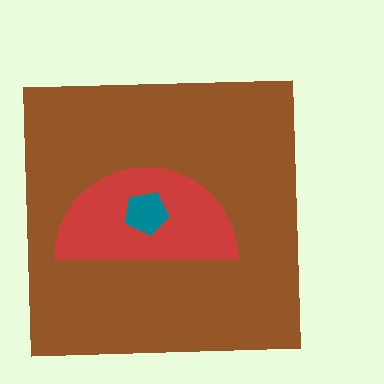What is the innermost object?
The teal pentagon.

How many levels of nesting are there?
3.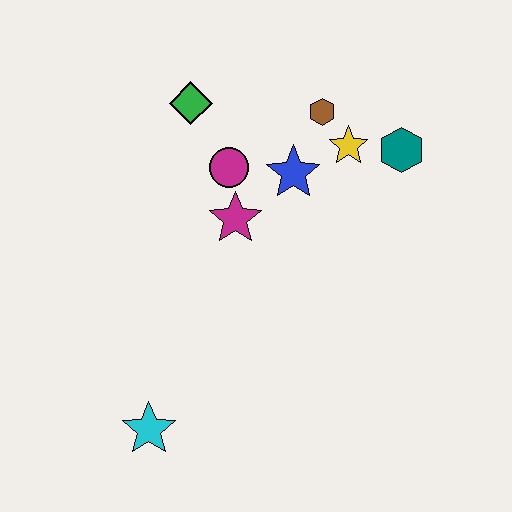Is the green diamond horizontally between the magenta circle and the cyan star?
Yes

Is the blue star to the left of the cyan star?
No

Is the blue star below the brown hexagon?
Yes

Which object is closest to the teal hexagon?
The yellow star is closest to the teal hexagon.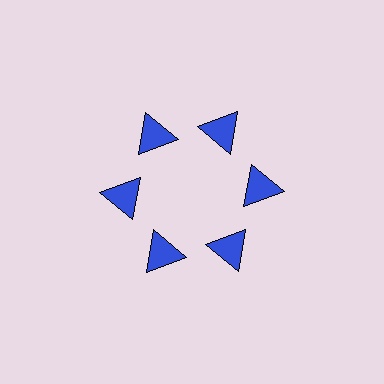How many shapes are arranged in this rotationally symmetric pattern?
There are 6 shapes, arranged in 6 groups of 1.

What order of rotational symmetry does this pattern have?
This pattern has 6-fold rotational symmetry.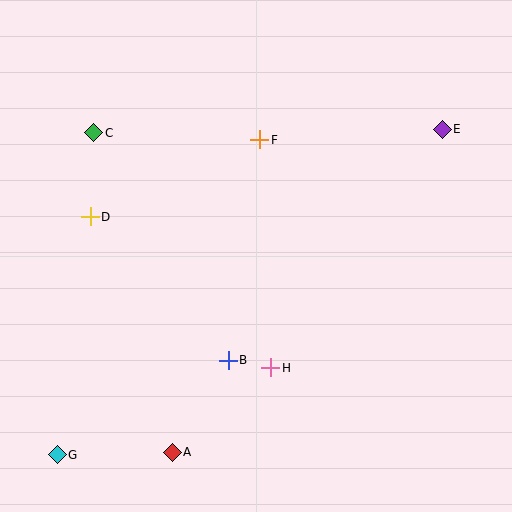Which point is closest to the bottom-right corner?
Point H is closest to the bottom-right corner.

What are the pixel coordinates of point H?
Point H is at (271, 368).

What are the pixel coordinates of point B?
Point B is at (228, 360).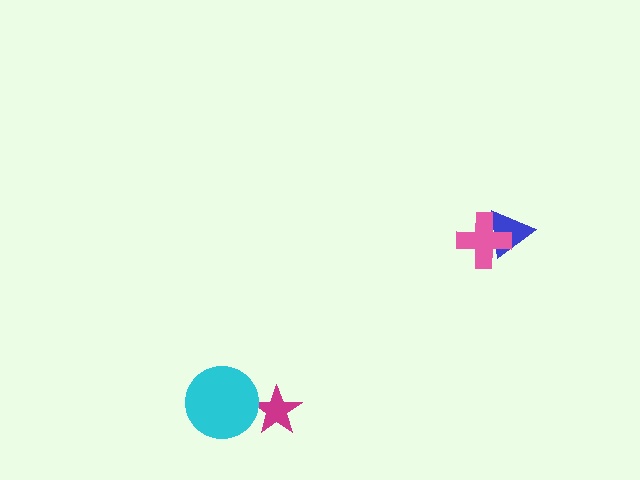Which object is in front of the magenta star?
The cyan circle is in front of the magenta star.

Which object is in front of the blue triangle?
The pink cross is in front of the blue triangle.